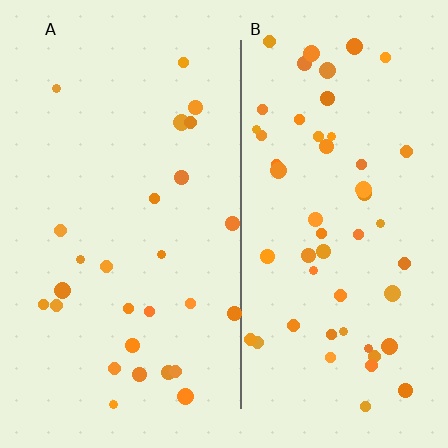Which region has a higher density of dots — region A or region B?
B (the right).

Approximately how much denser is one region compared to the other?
Approximately 2.0× — region B over region A.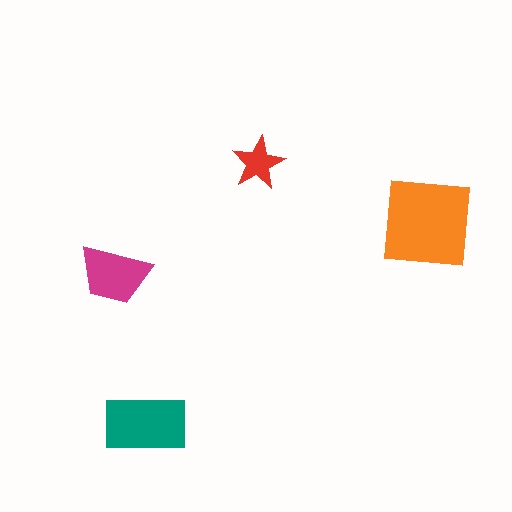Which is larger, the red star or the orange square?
The orange square.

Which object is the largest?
The orange square.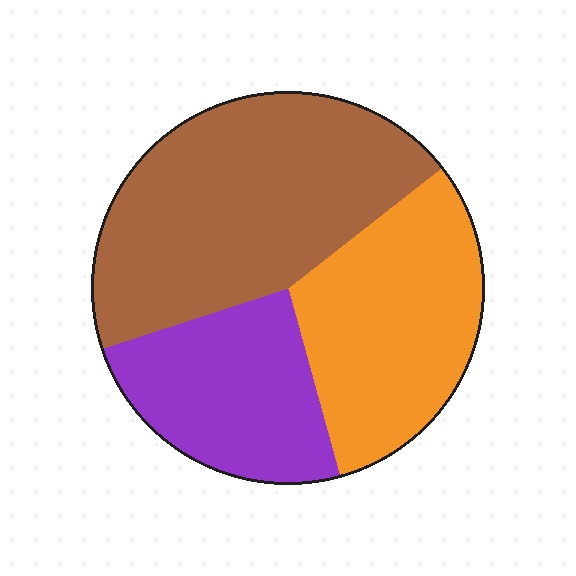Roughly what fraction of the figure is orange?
Orange covers 31% of the figure.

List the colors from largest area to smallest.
From largest to smallest: brown, orange, purple.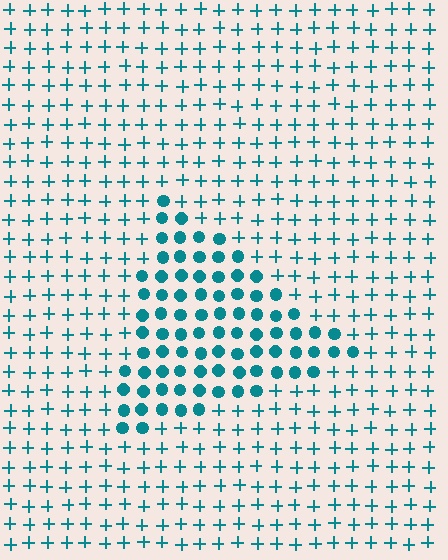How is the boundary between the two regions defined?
The boundary is defined by a change in element shape: circles inside vs. plus signs outside. All elements share the same color and spacing.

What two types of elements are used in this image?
The image uses circles inside the triangle region and plus signs outside it.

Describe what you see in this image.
The image is filled with small teal elements arranged in a uniform grid. A triangle-shaped region contains circles, while the surrounding area contains plus signs. The boundary is defined purely by the change in element shape.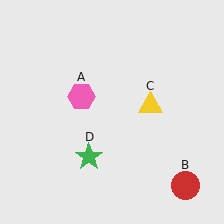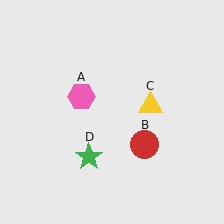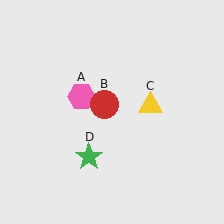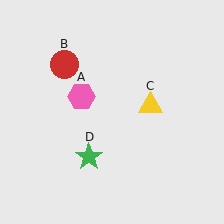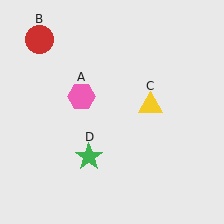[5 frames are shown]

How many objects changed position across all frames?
1 object changed position: red circle (object B).